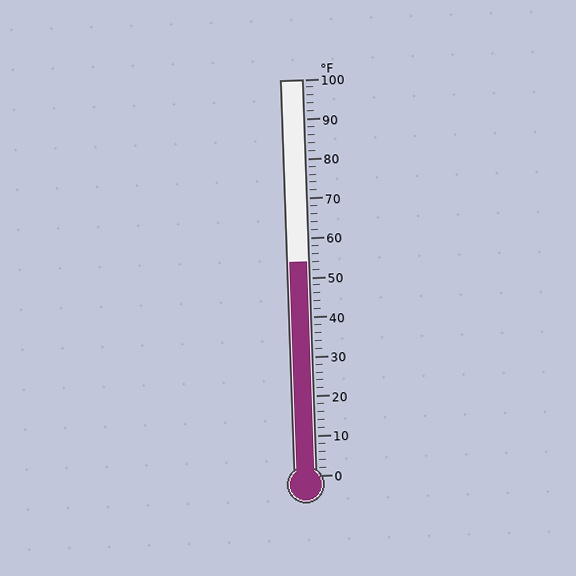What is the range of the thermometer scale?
The thermometer scale ranges from 0°F to 100°F.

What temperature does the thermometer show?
The thermometer shows approximately 54°F.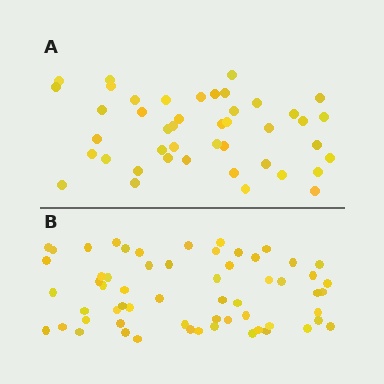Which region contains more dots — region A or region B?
Region B (the bottom region) has more dots.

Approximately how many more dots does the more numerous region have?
Region B has approximately 15 more dots than region A.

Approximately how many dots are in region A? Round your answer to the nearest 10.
About 40 dots. (The exact count is 44, which rounds to 40.)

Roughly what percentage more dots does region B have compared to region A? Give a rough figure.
About 35% more.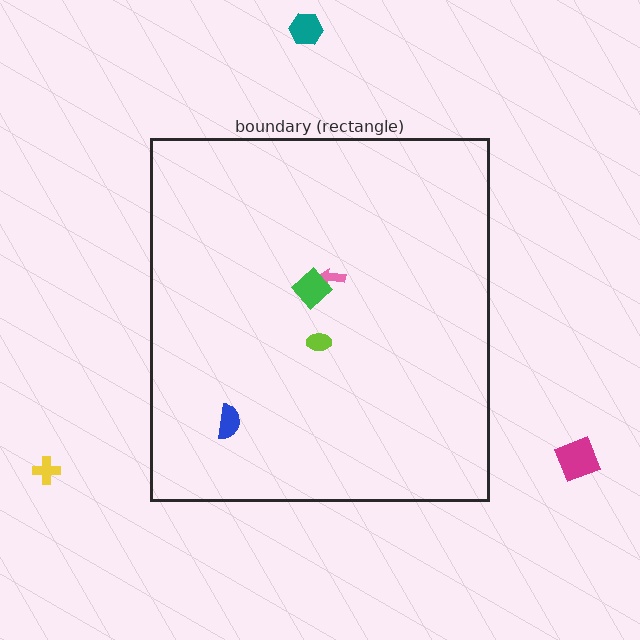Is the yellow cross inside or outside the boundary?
Outside.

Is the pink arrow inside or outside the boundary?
Inside.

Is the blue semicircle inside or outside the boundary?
Inside.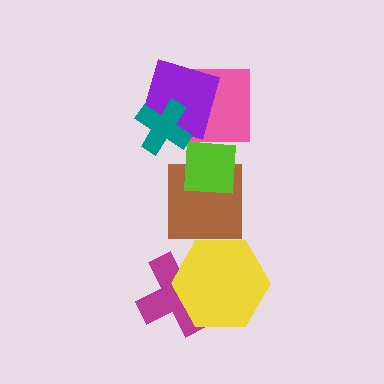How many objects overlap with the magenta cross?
1 object overlaps with the magenta cross.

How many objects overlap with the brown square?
1 object overlaps with the brown square.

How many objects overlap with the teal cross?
2 objects overlap with the teal cross.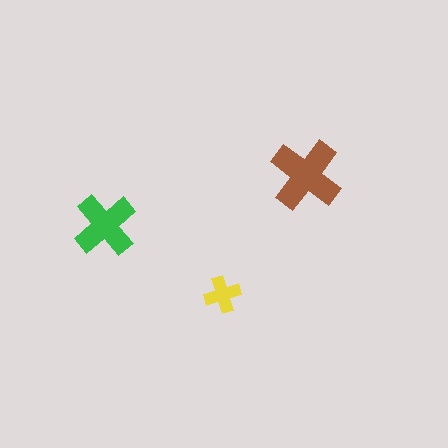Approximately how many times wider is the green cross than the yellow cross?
About 2 times wider.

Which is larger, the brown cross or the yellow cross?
The brown one.